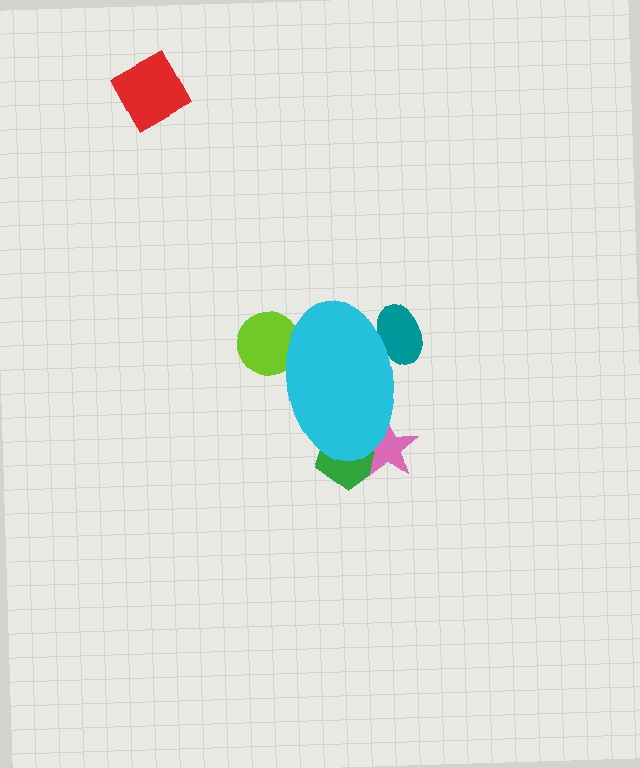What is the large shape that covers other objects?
A cyan ellipse.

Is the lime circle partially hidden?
Yes, the lime circle is partially hidden behind the cyan ellipse.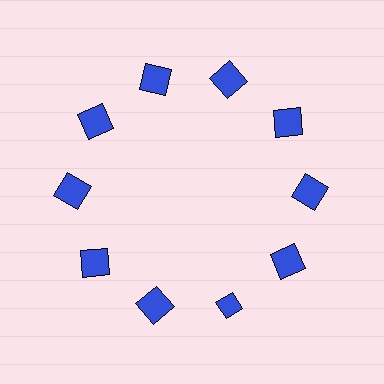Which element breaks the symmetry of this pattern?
The blue diamond at roughly the 5 o'clock position breaks the symmetry. All other shapes are blue squares.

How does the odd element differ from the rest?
It has a different shape: diamond instead of square.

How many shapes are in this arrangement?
There are 10 shapes arranged in a ring pattern.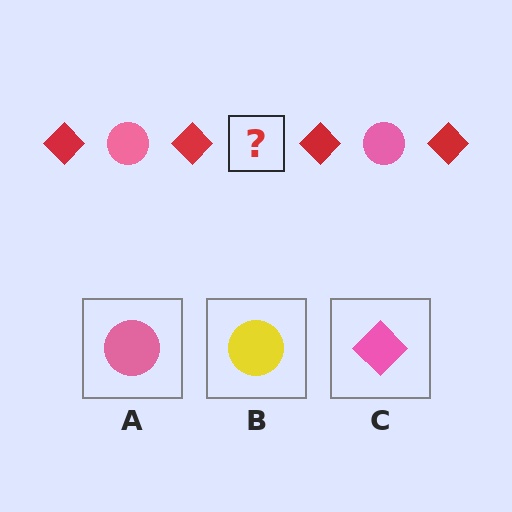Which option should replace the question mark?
Option A.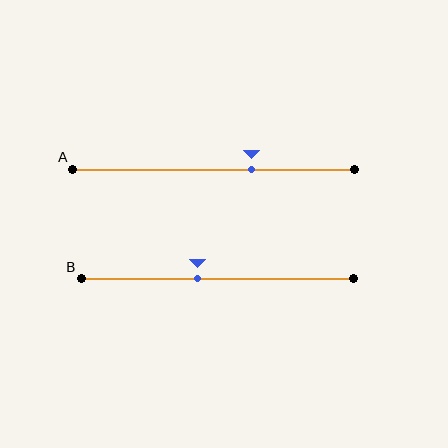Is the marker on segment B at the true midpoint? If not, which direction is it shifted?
No, the marker on segment B is shifted to the left by about 7% of the segment length.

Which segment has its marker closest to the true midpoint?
Segment B has its marker closest to the true midpoint.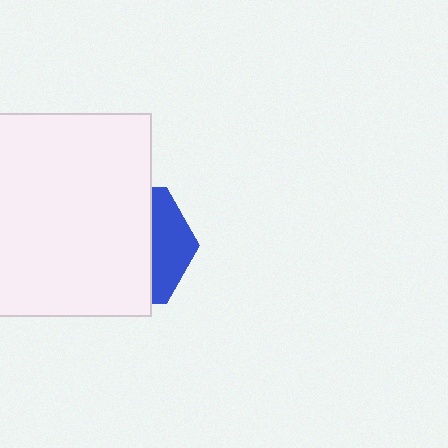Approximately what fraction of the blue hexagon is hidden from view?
Roughly 68% of the blue hexagon is hidden behind the white square.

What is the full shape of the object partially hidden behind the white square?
The partially hidden object is a blue hexagon.